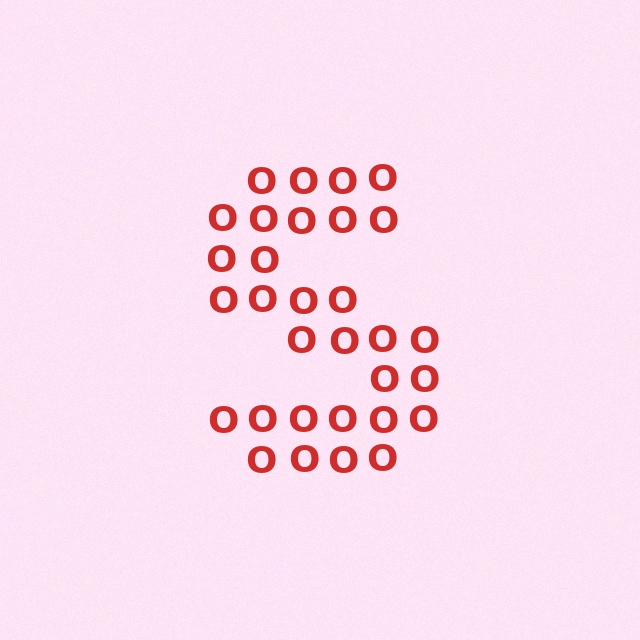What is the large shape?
The large shape is the letter S.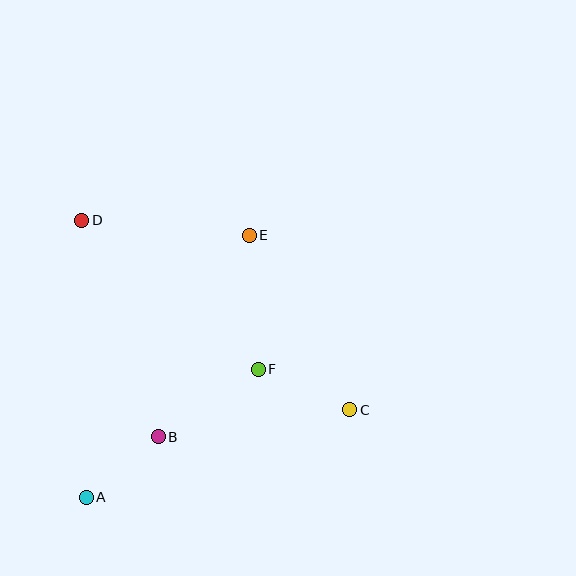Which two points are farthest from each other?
Points C and D are farthest from each other.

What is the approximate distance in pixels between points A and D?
The distance between A and D is approximately 277 pixels.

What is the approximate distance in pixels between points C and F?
The distance between C and F is approximately 100 pixels.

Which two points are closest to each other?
Points A and B are closest to each other.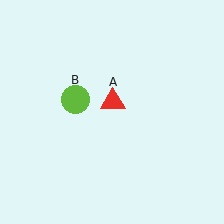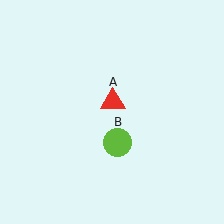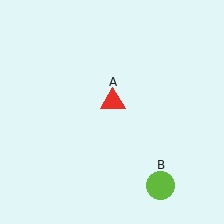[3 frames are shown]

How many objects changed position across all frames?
1 object changed position: lime circle (object B).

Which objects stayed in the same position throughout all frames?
Red triangle (object A) remained stationary.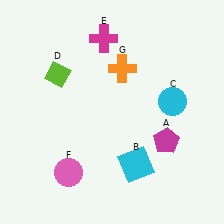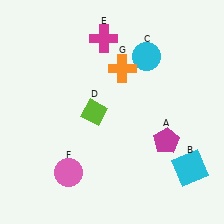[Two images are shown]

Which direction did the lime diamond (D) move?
The lime diamond (D) moved down.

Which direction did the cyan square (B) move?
The cyan square (B) moved right.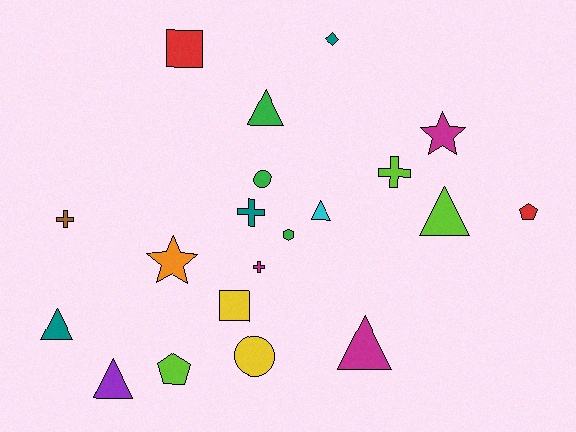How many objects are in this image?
There are 20 objects.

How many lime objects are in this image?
There are 3 lime objects.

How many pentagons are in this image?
There are 2 pentagons.